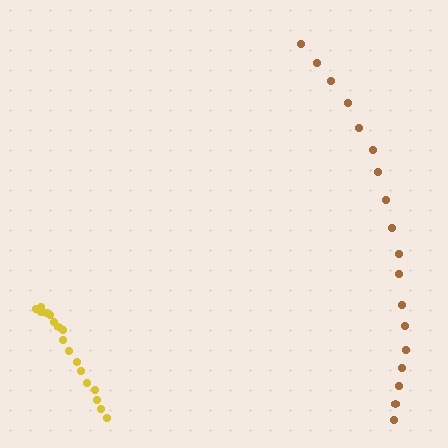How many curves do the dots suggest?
There are 2 distinct paths.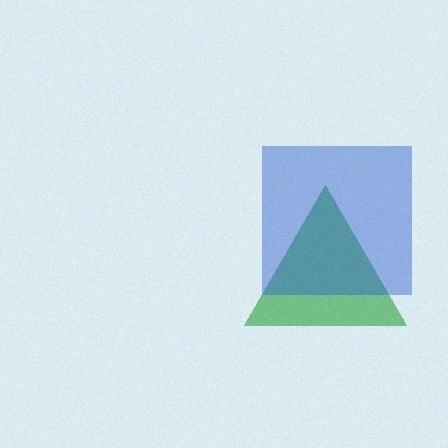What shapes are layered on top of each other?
The layered shapes are: a green triangle, a blue square.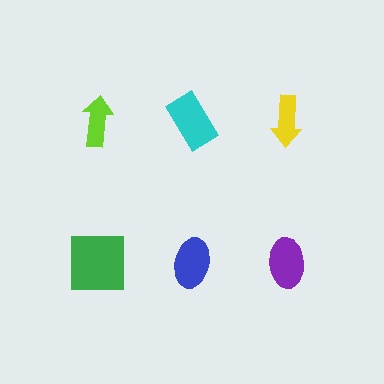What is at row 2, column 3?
A purple ellipse.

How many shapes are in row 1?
3 shapes.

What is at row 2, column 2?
A blue ellipse.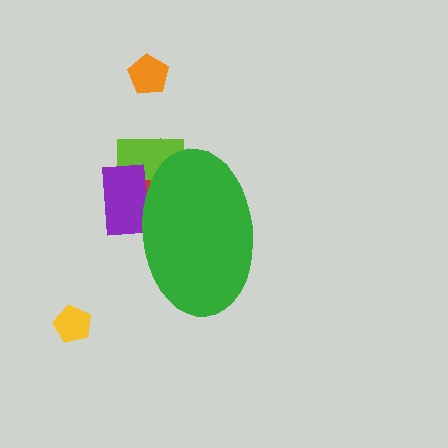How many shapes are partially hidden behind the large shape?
3 shapes are partially hidden.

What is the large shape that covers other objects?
A green ellipse.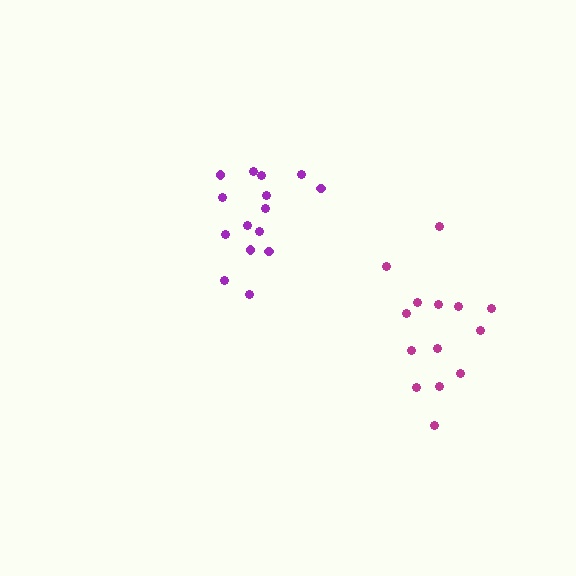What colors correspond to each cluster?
The clusters are colored: purple, magenta.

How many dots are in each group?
Group 1: 15 dots, Group 2: 14 dots (29 total).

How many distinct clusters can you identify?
There are 2 distinct clusters.